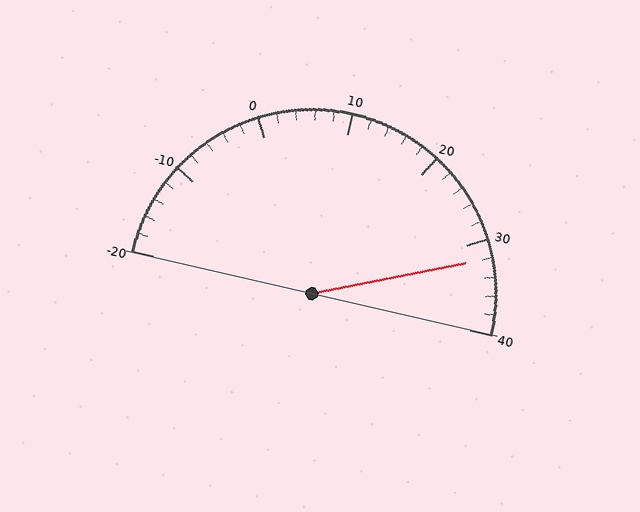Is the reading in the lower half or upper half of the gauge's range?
The reading is in the upper half of the range (-20 to 40).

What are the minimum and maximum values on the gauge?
The gauge ranges from -20 to 40.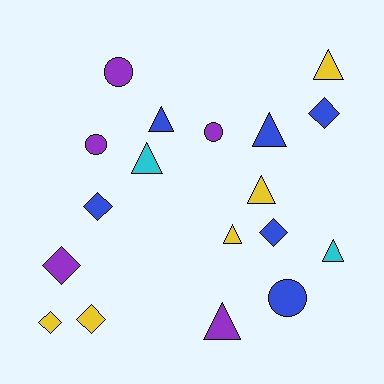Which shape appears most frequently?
Triangle, with 8 objects.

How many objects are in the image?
There are 18 objects.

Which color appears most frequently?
Blue, with 6 objects.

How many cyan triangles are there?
There are 2 cyan triangles.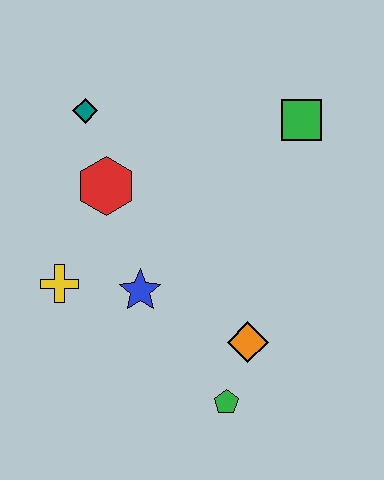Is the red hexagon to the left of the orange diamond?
Yes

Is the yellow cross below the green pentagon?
No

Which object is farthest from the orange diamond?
The teal diamond is farthest from the orange diamond.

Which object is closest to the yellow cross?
The blue star is closest to the yellow cross.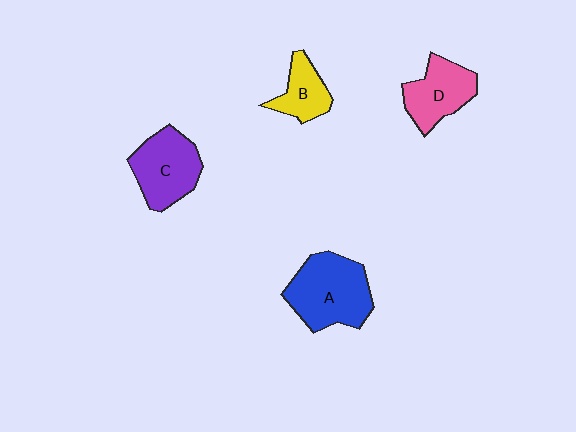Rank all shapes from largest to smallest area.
From largest to smallest: A (blue), C (purple), D (pink), B (yellow).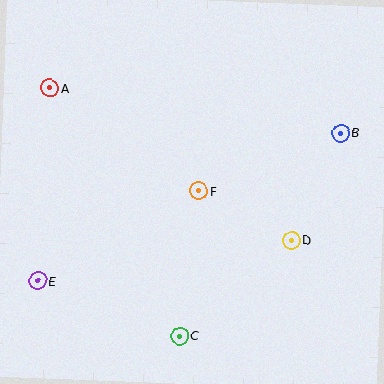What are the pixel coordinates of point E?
Point E is at (38, 281).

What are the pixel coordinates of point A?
Point A is at (49, 88).